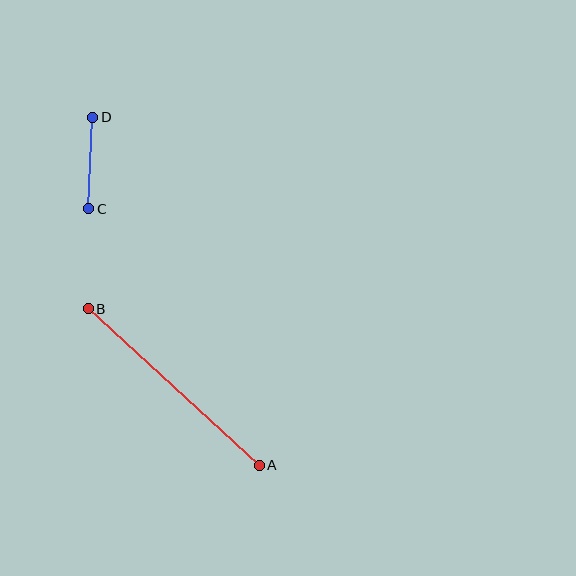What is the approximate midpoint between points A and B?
The midpoint is at approximately (174, 387) pixels.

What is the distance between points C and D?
The distance is approximately 92 pixels.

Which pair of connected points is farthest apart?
Points A and B are farthest apart.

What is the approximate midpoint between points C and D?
The midpoint is at approximately (91, 163) pixels.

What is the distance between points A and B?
The distance is approximately 232 pixels.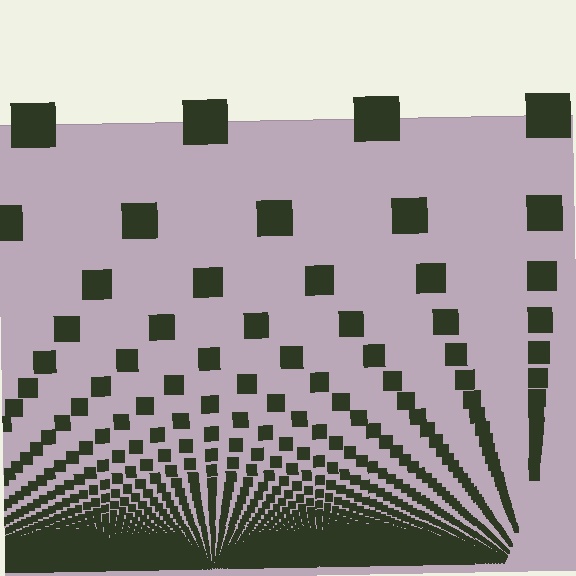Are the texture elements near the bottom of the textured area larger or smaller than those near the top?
Smaller. The gradient is inverted — elements near the bottom are smaller and denser.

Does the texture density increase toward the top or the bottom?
Density increases toward the bottom.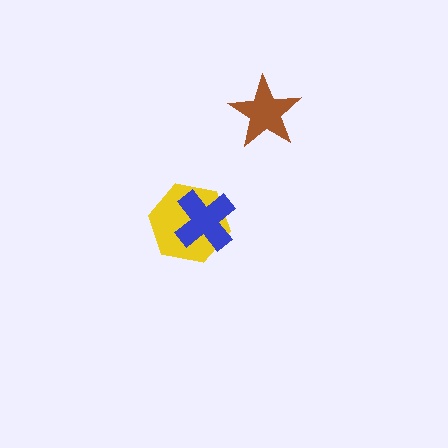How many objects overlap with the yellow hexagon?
1 object overlaps with the yellow hexagon.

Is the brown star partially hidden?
No, no other shape covers it.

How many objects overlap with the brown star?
0 objects overlap with the brown star.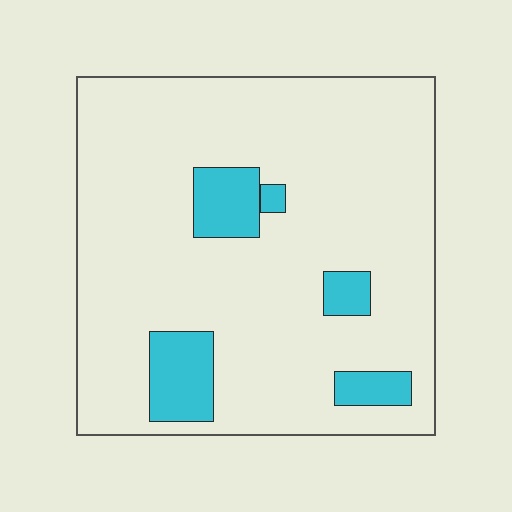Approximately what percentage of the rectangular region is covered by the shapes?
Approximately 15%.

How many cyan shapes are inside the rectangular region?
5.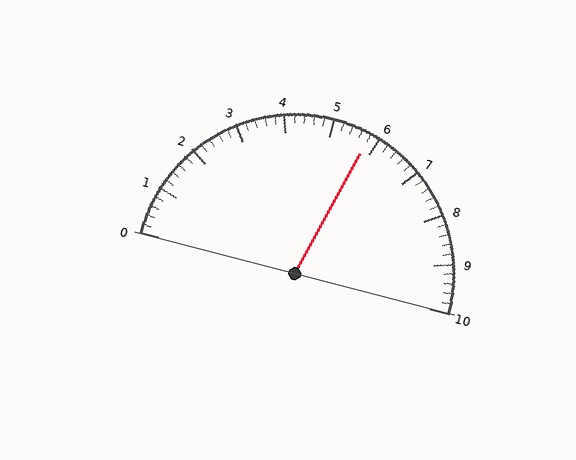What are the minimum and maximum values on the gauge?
The gauge ranges from 0 to 10.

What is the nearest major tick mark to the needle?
The nearest major tick mark is 6.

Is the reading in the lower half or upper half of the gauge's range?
The reading is in the upper half of the range (0 to 10).